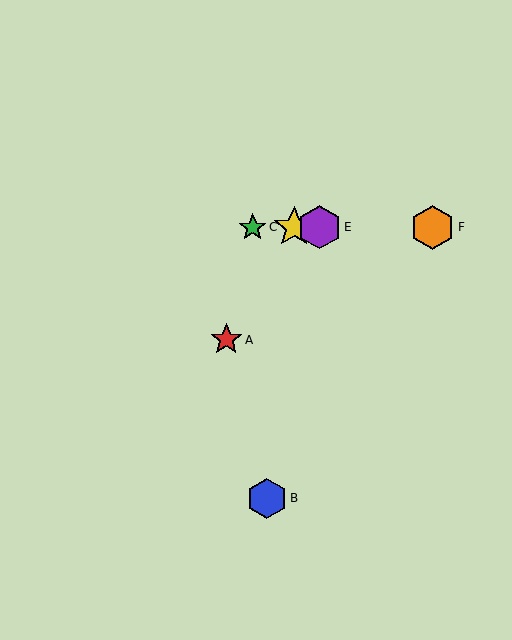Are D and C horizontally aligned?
Yes, both are at y≈227.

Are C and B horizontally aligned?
No, C is at y≈227 and B is at y≈498.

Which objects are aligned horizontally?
Objects C, D, E, F are aligned horizontally.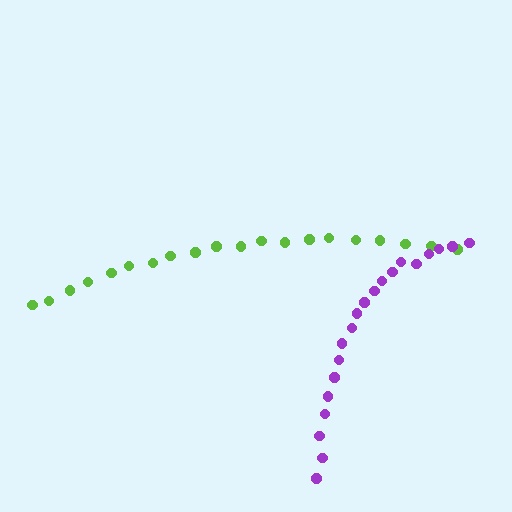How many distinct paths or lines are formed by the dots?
There are 2 distinct paths.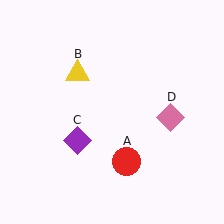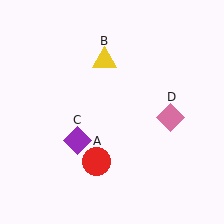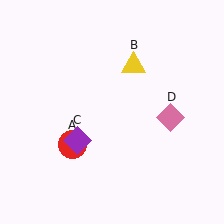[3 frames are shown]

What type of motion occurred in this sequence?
The red circle (object A), yellow triangle (object B) rotated clockwise around the center of the scene.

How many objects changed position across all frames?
2 objects changed position: red circle (object A), yellow triangle (object B).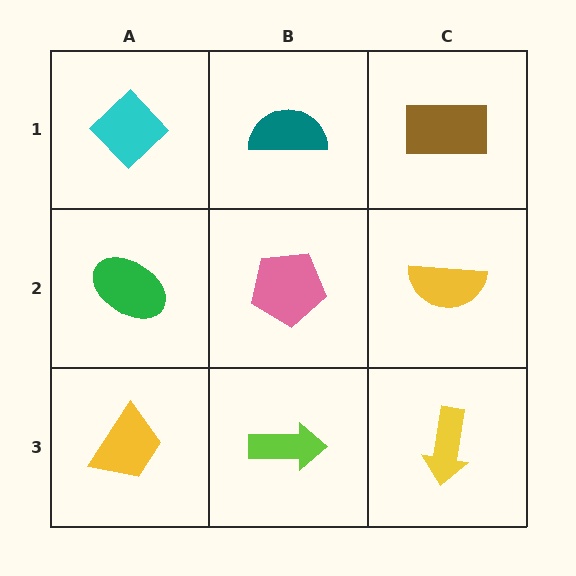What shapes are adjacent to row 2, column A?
A cyan diamond (row 1, column A), a yellow trapezoid (row 3, column A), a pink pentagon (row 2, column B).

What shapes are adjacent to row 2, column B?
A teal semicircle (row 1, column B), a lime arrow (row 3, column B), a green ellipse (row 2, column A), a yellow semicircle (row 2, column C).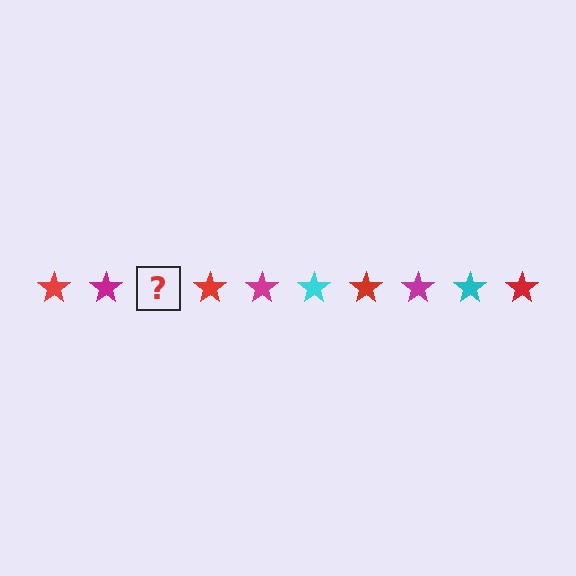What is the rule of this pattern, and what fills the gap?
The rule is that the pattern cycles through red, magenta, cyan stars. The gap should be filled with a cyan star.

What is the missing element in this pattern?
The missing element is a cyan star.